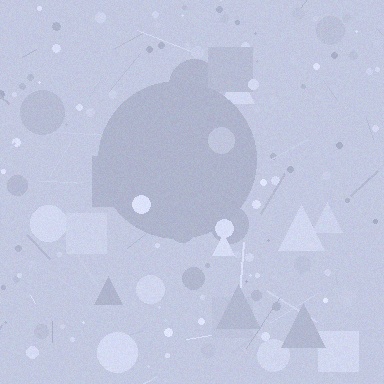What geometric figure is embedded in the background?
A circle is embedded in the background.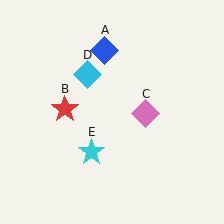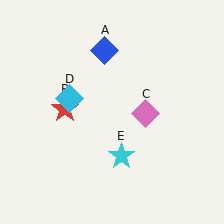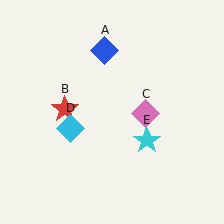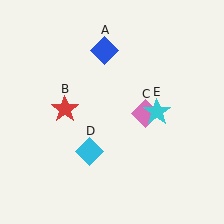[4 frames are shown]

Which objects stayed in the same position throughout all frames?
Blue diamond (object A) and red star (object B) and pink diamond (object C) remained stationary.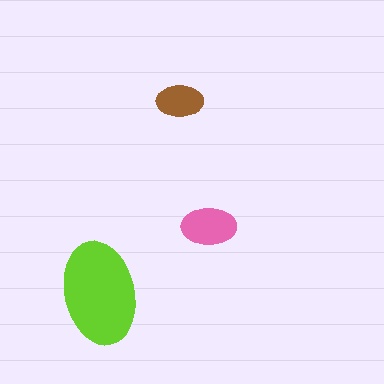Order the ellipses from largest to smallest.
the lime one, the pink one, the brown one.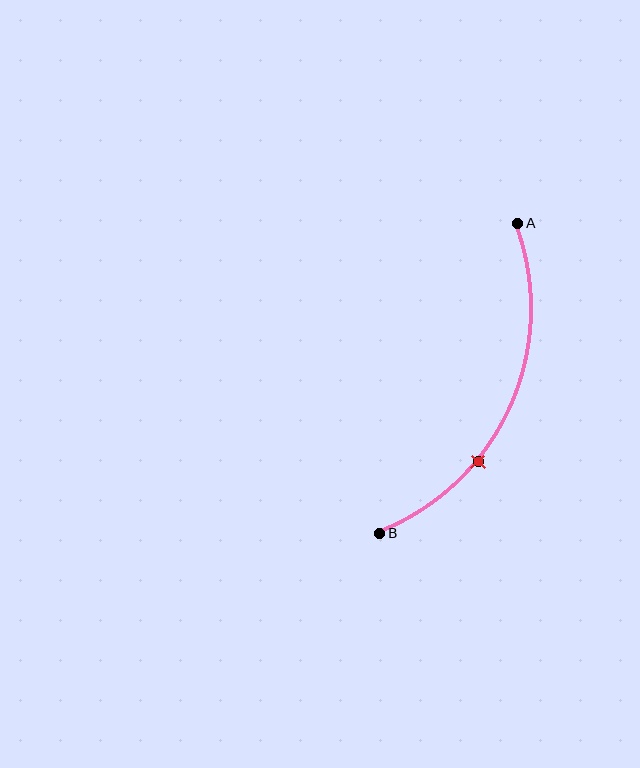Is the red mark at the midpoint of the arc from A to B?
No. The red mark lies on the arc but is closer to endpoint B. The arc midpoint would be at the point on the curve equidistant along the arc from both A and B.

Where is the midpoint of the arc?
The arc midpoint is the point on the curve farthest from the straight line joining A and B. It sits to the right of that line.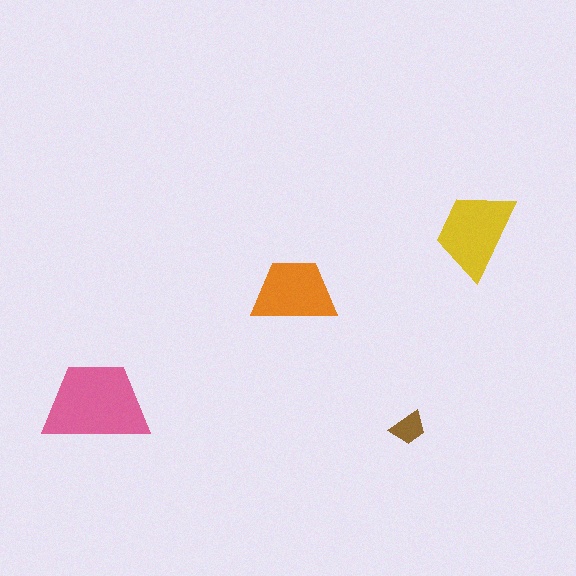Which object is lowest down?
The brown trapezoid is bottommost.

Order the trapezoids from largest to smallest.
the pink one, the yellow one, the orange one, the brown one.